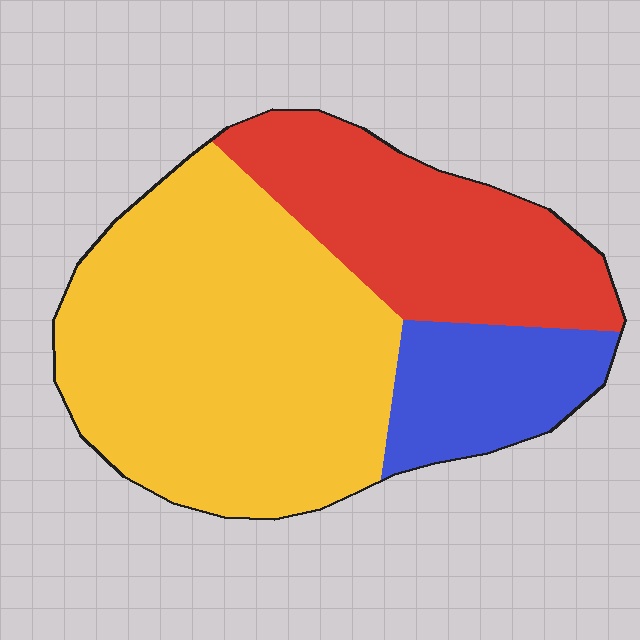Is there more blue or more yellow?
Yellow.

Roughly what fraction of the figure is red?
Red takes up between a sixth and a third of the figure.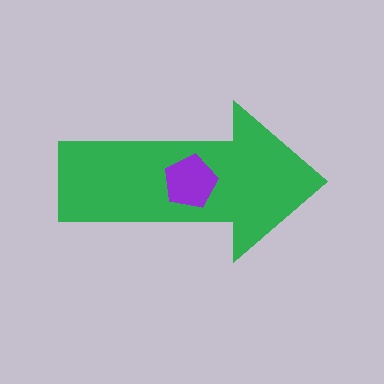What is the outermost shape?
The green arrow.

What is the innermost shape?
The purple pentagon.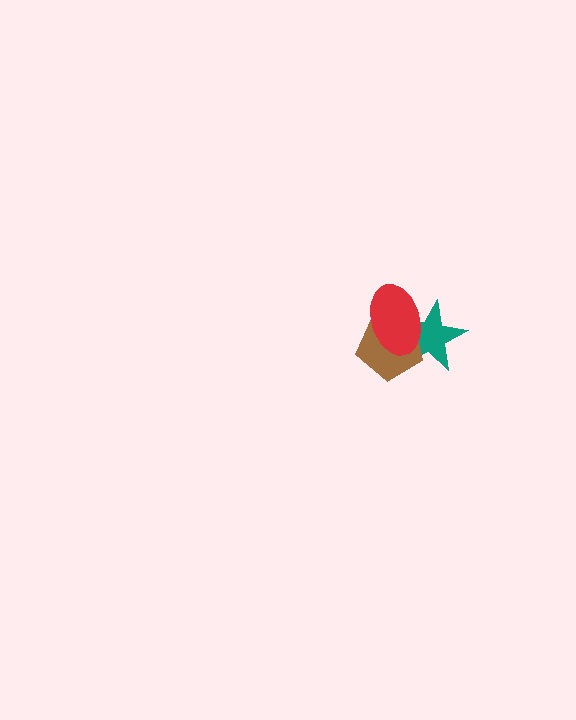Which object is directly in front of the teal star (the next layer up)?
The brown pentagon is directly in front of the teal star.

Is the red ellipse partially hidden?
No, no other shape covers it.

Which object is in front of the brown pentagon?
The red ellipse is in front of the brown pentagon.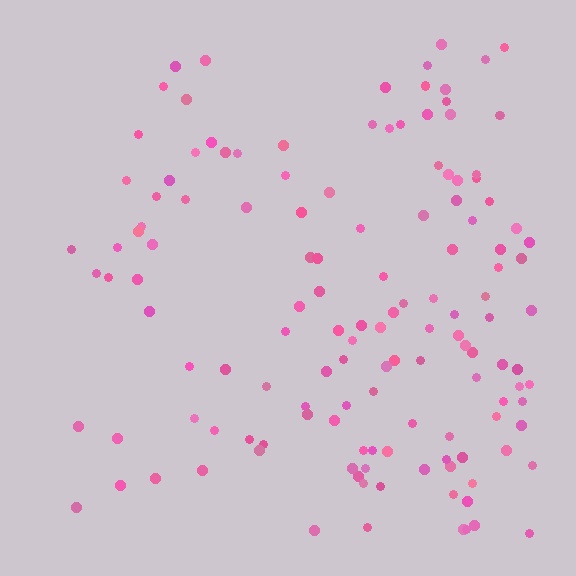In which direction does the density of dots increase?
From left to right, with the right side densest.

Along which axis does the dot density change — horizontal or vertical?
Horizontal.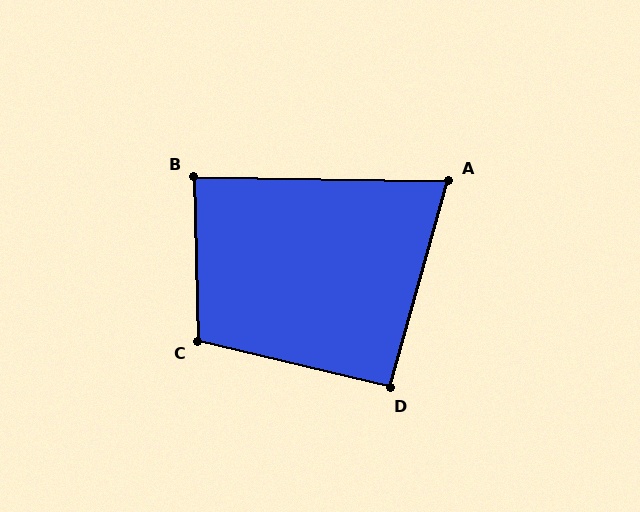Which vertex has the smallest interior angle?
A, at approximately 75 degrees.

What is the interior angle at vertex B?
Approximately 88 degrees (approximately right).